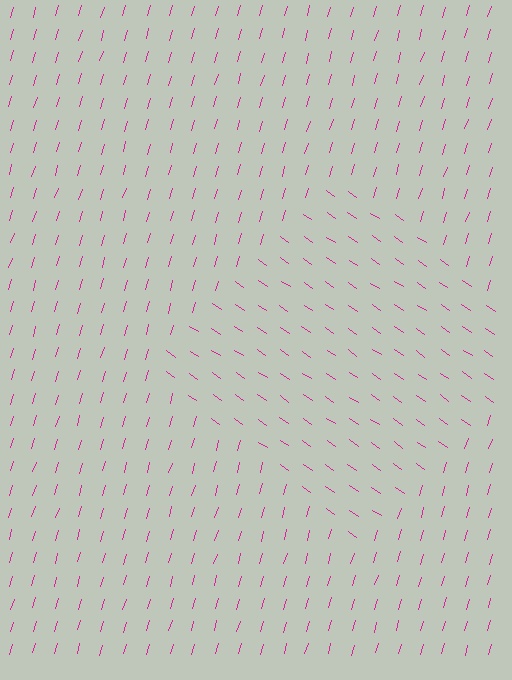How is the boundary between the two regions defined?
The boundary is defined purely by a change in line orientation (approximately 73 degrees difference). All lines are the same color and thickness.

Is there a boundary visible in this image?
Yes, there is a texture boundary formed by a change in line orientation.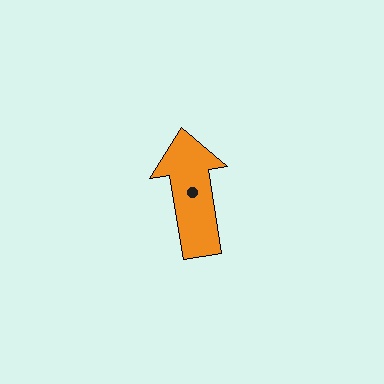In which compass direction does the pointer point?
North.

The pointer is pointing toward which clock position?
Roughly 12 o'clock.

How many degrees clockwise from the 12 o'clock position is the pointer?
Approximately 351 degrees.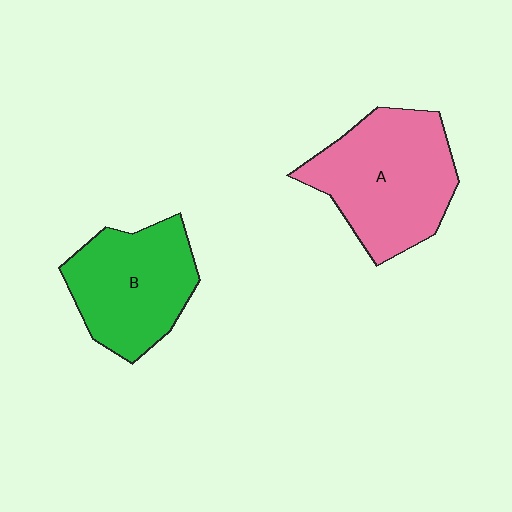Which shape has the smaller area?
Shape B (green).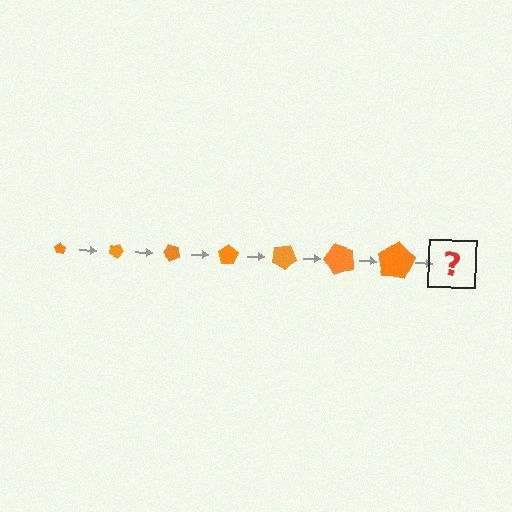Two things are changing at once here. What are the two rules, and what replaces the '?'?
The two rules are that the pentagon grows larger each step and it rotates 25 degrees each step. The '?' should be a pentagon, larger than the previous one and rotated 175 degrees from the start.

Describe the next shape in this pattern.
It should be a pentagon, larger than the previous one and rotated 175 degrees from the start.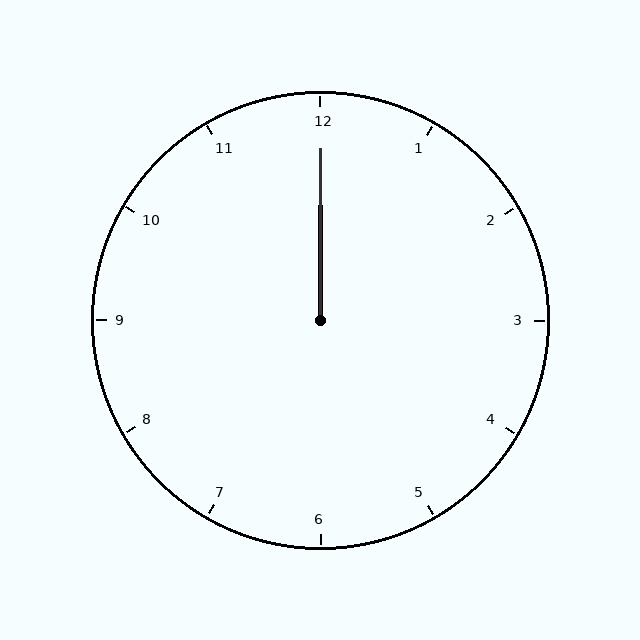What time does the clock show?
12:00.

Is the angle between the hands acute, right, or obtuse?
It is acute.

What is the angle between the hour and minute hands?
Approximately 0 degrees.